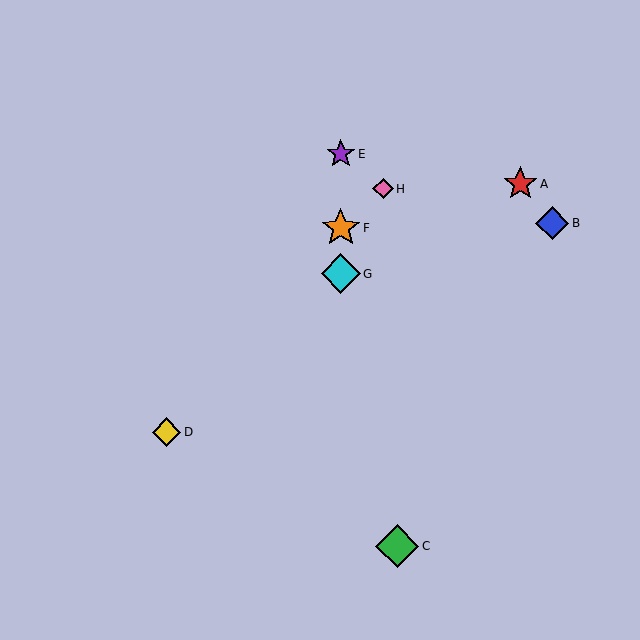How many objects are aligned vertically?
3 objects (E, F, G) are aligned vertically.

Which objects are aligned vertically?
Objects E, F, G are aligned vertically.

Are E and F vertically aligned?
Yes, both are at x≈341.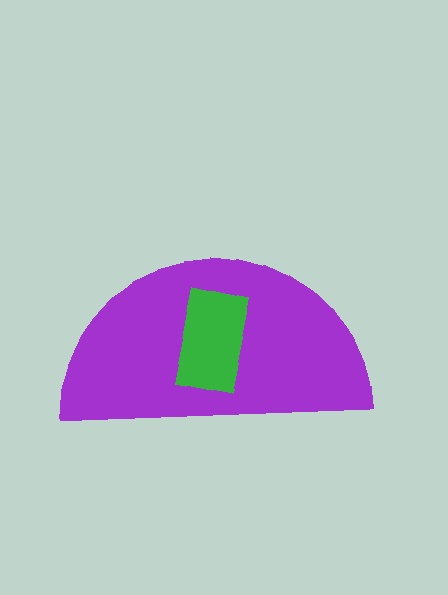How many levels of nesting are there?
2.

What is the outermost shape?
The purple semicircle.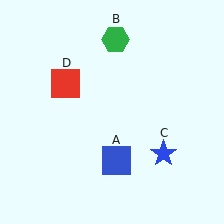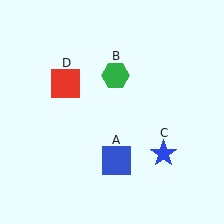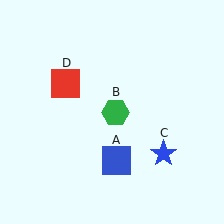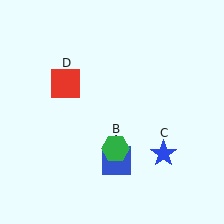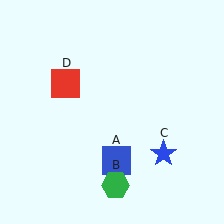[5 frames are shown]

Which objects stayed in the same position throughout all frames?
Blue square (object A) and blue star (object C) and red square (object D) remained stationary.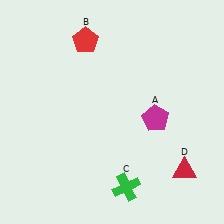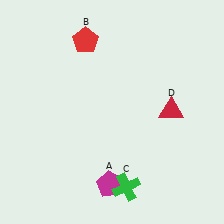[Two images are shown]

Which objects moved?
The objects that moved are: the magenta pentagon (A), the red triangle (D).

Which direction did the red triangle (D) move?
The red triangle (D) moved up.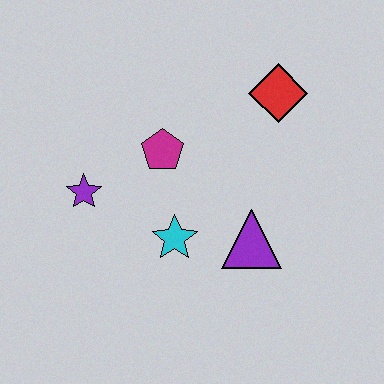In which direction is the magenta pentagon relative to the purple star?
The magenta pentagon is to the right of the purple star.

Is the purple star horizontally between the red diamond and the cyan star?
No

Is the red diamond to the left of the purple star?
No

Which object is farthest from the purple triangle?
The purple star is farthest from the purple triangle.